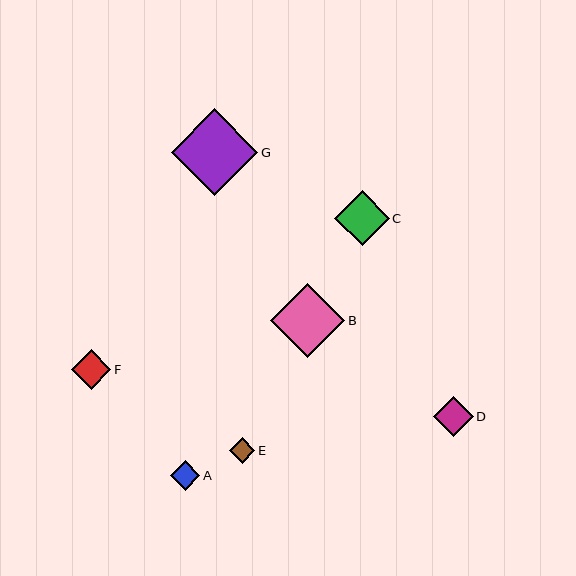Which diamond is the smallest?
Diamond E is the smallest with a size of approximately 25 pixels.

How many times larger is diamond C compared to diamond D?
Diamond C is approximately 1.4 times the size of diamond D.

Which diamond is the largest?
Diamond G is the largest with a size of approximately 87 pixels.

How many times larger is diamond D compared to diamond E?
Diamond D is approximately 1.6 times the size of diamond E.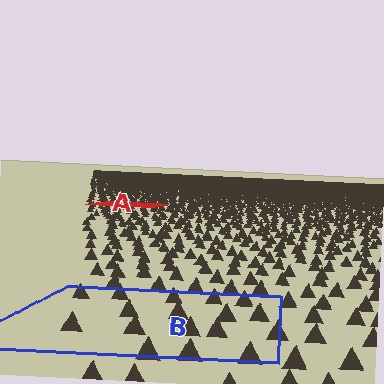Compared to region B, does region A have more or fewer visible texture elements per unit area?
Region A has more texture elements per unit area — they are packed more densely because it is farther away.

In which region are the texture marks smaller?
The texture marks are smaller in region A, because it is farther away.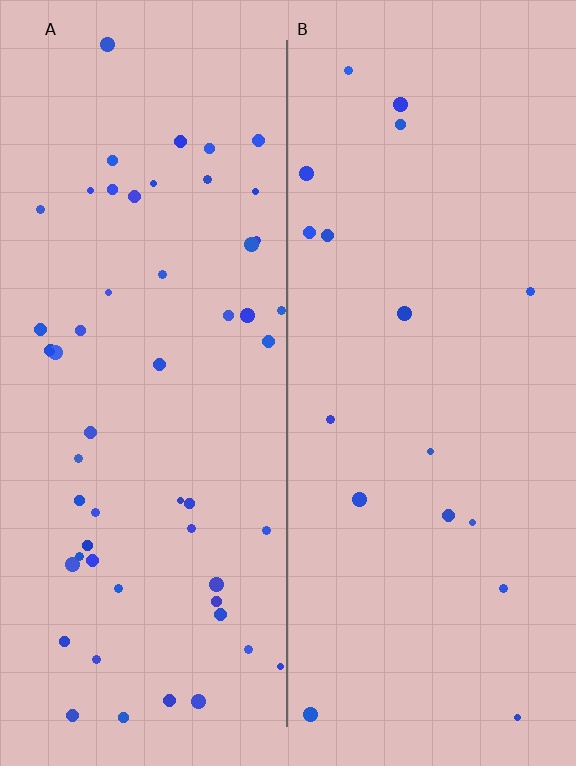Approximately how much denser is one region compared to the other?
Approximately 3.2× — region A over region B.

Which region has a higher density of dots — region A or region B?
A (the left).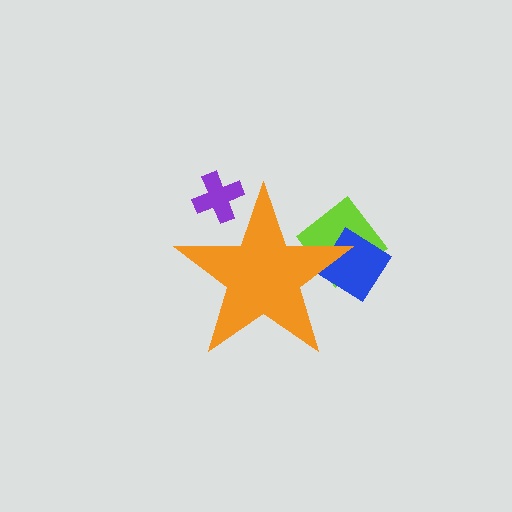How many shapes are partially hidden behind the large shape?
3 shapes are partially hidden.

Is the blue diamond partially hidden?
Yes, the blue diamond is partially hidden behind the orange star.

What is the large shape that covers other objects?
An orange star.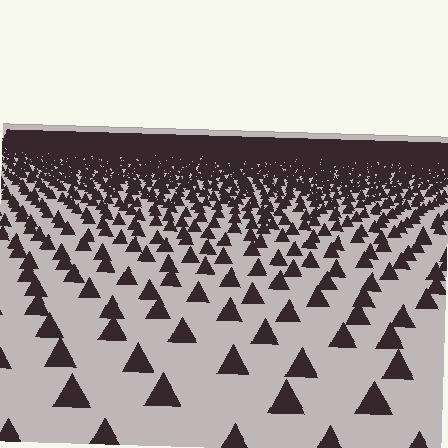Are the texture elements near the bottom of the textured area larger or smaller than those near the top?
Larger. Near the bottom, elements are closer to the viewer and appear at a bigger on-screen size.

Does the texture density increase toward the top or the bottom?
Density increases toward the top.